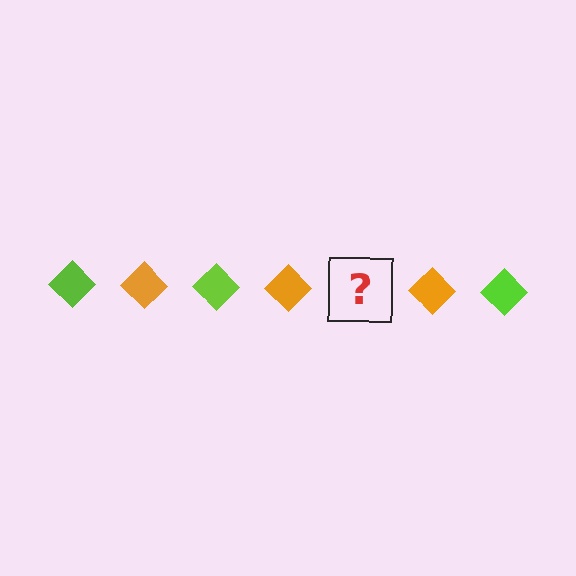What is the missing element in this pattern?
The missing element is a lime diamond.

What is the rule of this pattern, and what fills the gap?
The rule is that the pattern cycles through lime, orange diamonds. The gap should be filled with a lime diamond.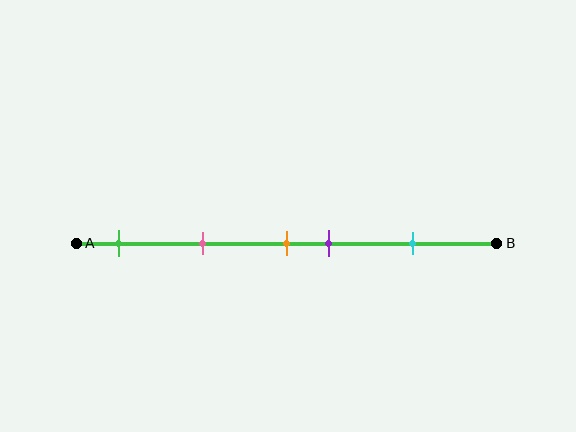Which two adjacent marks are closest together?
The orange and purple marks are the closest adjacent pair.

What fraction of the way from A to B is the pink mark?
The pink mark is approximately 30% (0.3) of the way from A to B.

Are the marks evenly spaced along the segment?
No, the marks are not evenly spaced.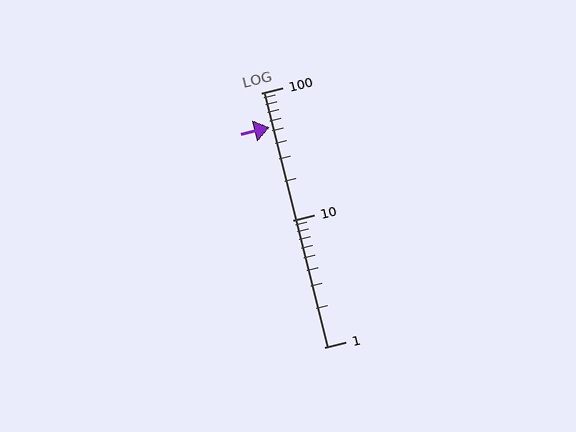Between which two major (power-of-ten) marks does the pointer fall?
The pointer is between 10 and 100.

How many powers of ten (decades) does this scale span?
The scale spans 2 decades, from 1 to 100.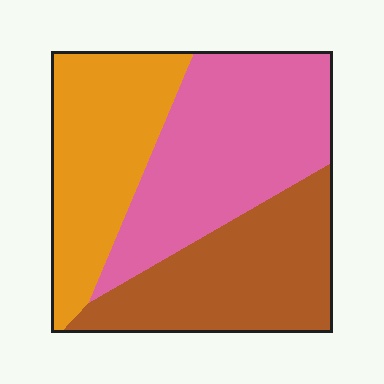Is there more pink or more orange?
Pink.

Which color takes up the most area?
Pink, at roughly 40%.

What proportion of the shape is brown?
Brown covers roughly 30% of the shape.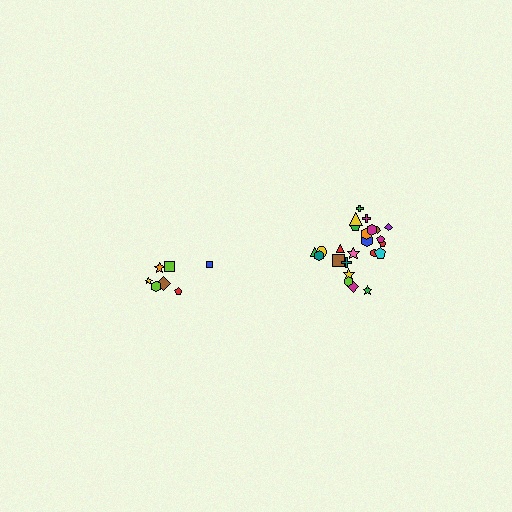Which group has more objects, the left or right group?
The right group.